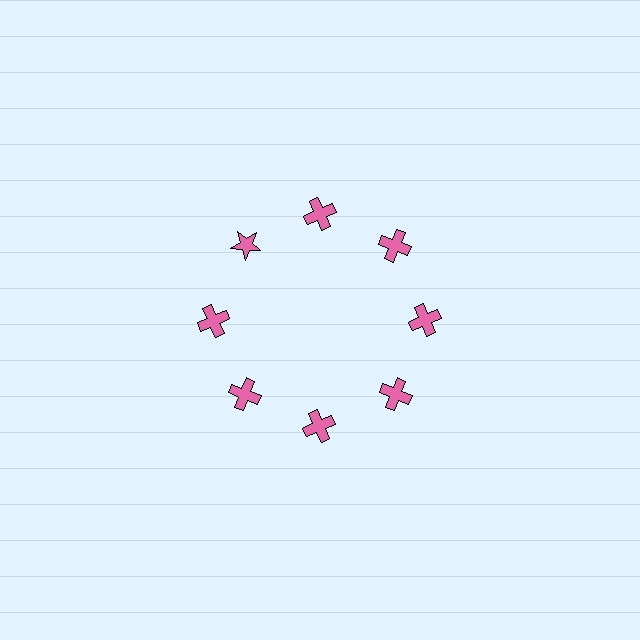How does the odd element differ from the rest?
It has a different shape: star instead of cross.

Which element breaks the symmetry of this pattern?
The pink star at roughly the 10 o'clock position breaks the symmetry. All other shapes are pink crosses.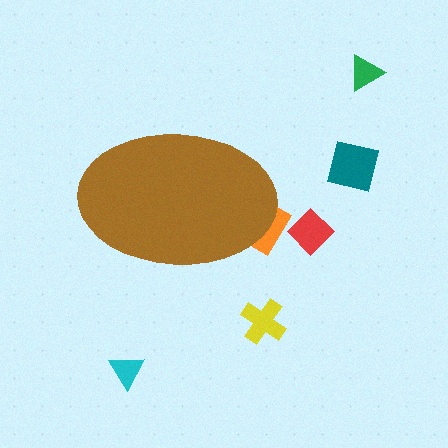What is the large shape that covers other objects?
A brown ellipse.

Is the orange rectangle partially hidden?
Yes, the orange rectangle is partially hidden behind the brown ellipse.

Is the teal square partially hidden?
No, the teal square is fully visible.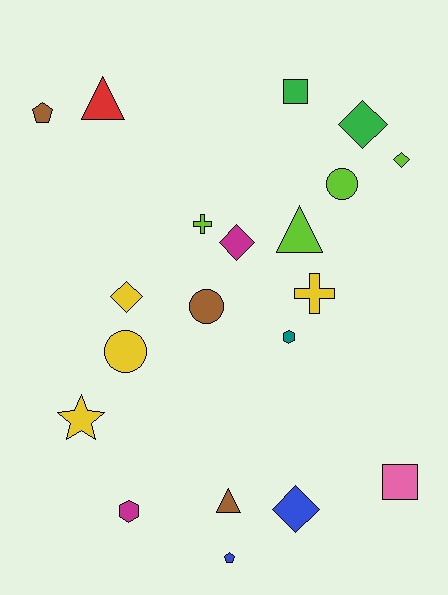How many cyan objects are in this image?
There are no cyan objects.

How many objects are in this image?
There are 20 objects.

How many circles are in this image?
There are 3 circles.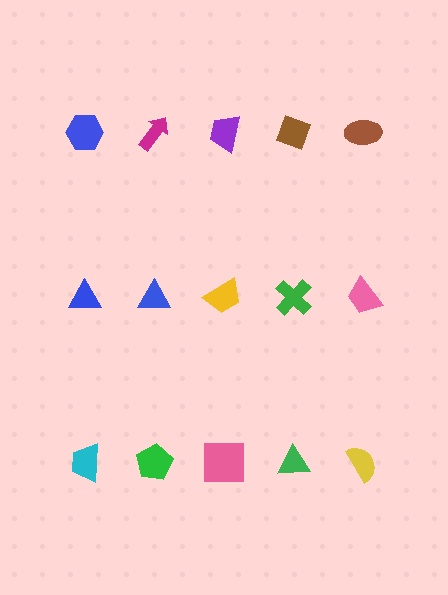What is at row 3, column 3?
A pink square.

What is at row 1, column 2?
A magenta arrow.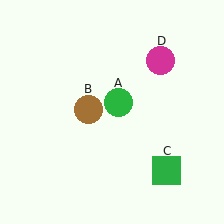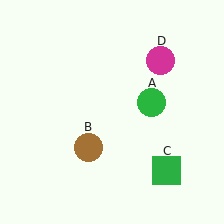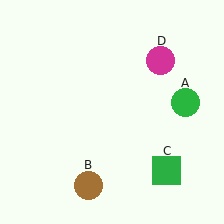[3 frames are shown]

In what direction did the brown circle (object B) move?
The brown circle (object B) moved down.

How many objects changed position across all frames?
2 objects changed position: green circle (object A), brown circle (object B).